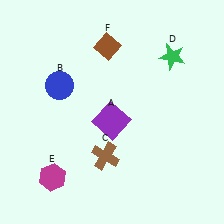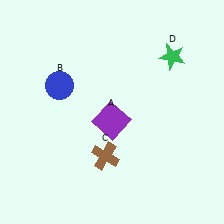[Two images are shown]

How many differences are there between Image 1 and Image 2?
There are 2 differences between the two images.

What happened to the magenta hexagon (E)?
The magenta hexagon (E) was removed in Image 2. It was in the bottom-left area of Image 1.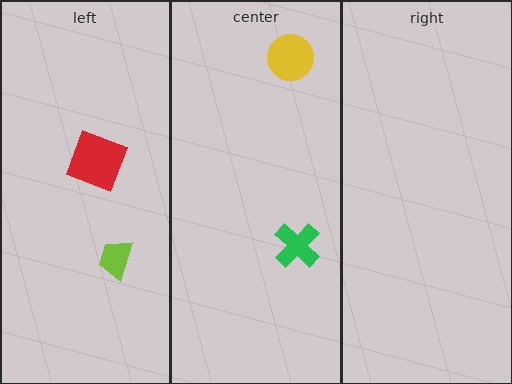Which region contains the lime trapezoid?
The left region.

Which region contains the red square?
The left region.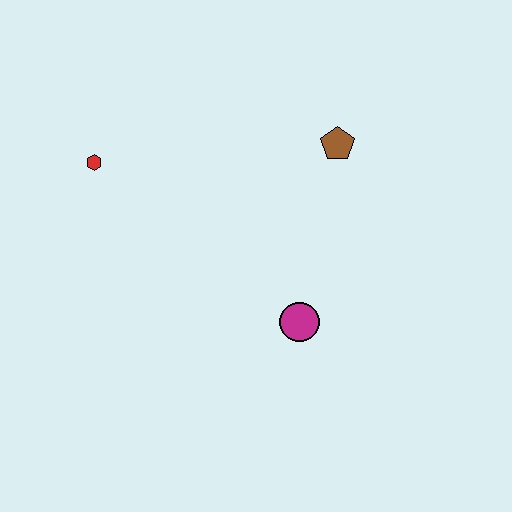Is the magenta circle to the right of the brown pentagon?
No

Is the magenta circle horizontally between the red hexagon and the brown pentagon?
Yes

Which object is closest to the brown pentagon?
The magenta circle is closest to the brown pentagon.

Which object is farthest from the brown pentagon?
The red hexagon is farthest from the brown pentagon.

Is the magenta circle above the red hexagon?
No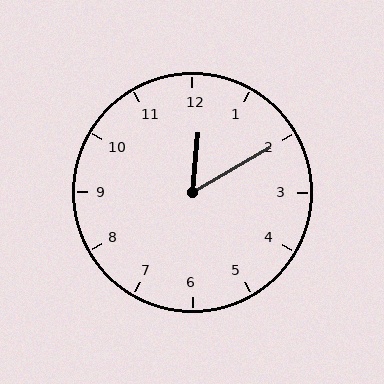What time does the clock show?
12:10.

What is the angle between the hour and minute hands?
Approximately 55 degrees.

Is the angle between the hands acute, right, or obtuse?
It is acute.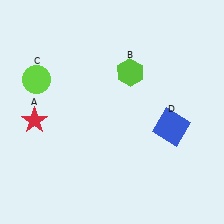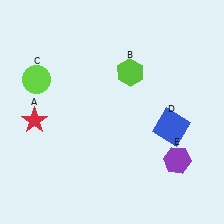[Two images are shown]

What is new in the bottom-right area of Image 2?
A purple hexagon (E) was added in the bottom-right area of Image 2.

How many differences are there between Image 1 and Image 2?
There is 1 difference between the two images.